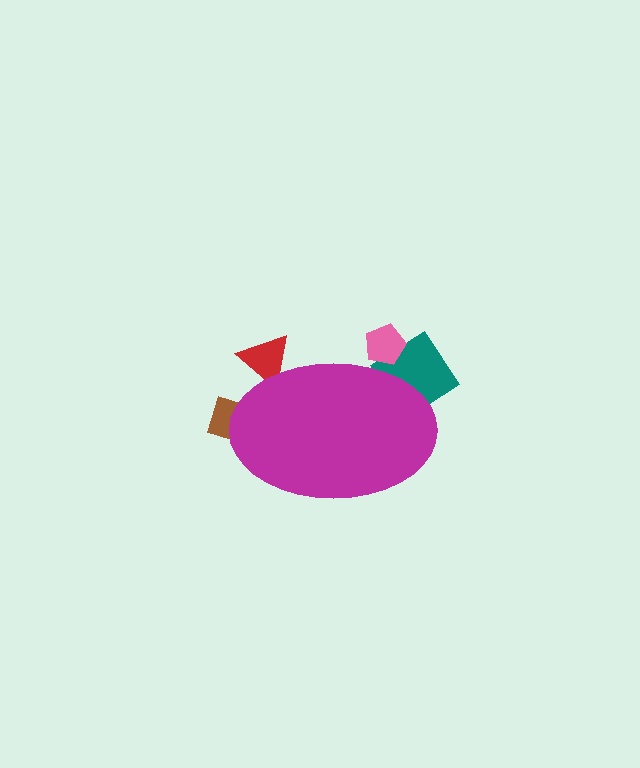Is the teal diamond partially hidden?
Yes, the teal diamond is partially hidden behind the magenta ellipse.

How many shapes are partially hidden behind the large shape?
4 shapes are partially hidden.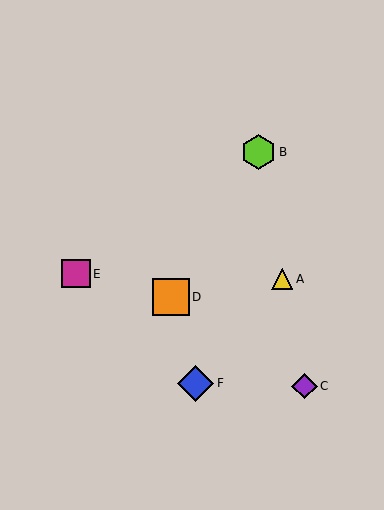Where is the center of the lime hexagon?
The center of the lime hexagon is at (259, 152).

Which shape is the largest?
The orange square (labeled D) is the largest.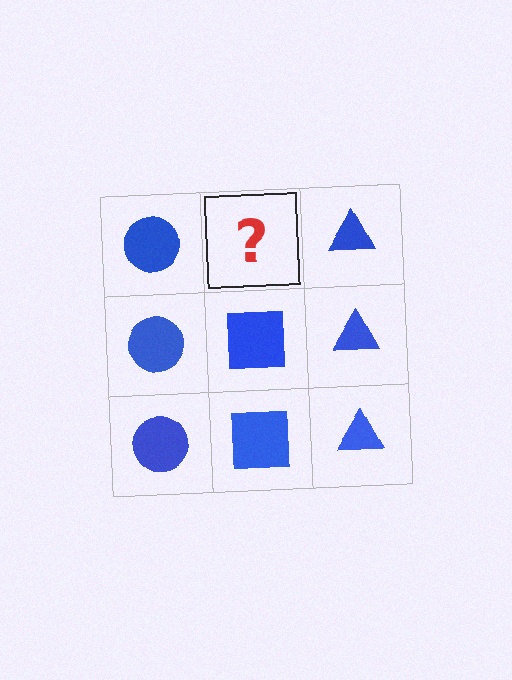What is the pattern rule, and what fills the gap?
The rule is that each column has a consistent shape. The gap should be filled with a blue square.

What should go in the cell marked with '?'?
The missing cell should contain a blue square.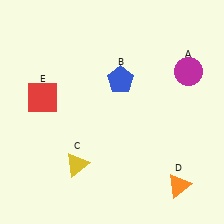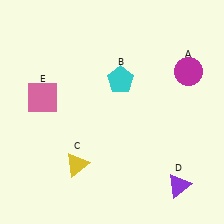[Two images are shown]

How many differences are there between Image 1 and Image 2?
There are 3 differences between the two images.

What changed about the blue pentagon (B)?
In Image 1, B is blue. In Image 2, it changed to cyan.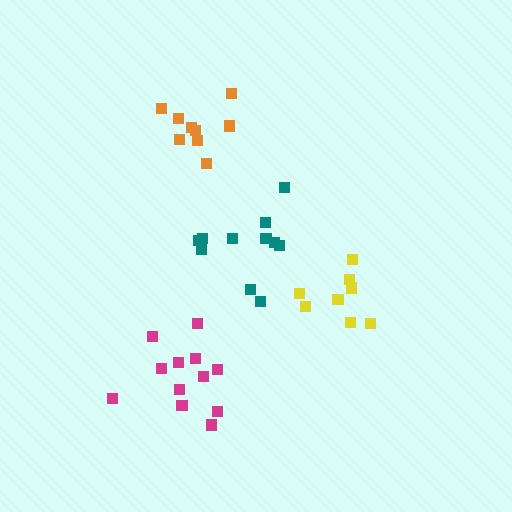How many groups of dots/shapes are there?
There are 4 groups.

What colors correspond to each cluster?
The clusters are colored: magenta, orange, teal, yellow.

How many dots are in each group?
Group 1: 12 dots, Group 2: 9 dots, Group 3: 11 dots, Group 4: 8 dots (40 total).